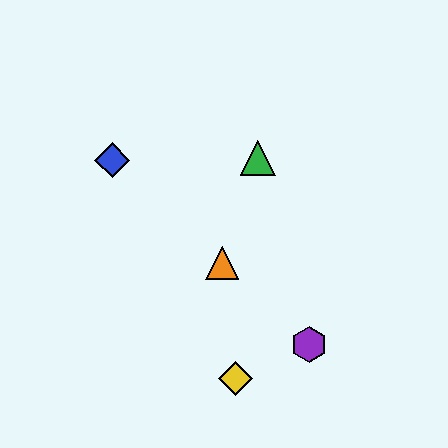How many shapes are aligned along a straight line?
4 shapes (the red hexagon, the blue diamond, the purple hexagon, the orange triangle) are aligned along a straight line.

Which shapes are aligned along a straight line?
The red hexagon, the blue diamond, the purple hexagon, the orange triangle are aligned along a straight line.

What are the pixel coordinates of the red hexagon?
The red hexagon is at (308, 343).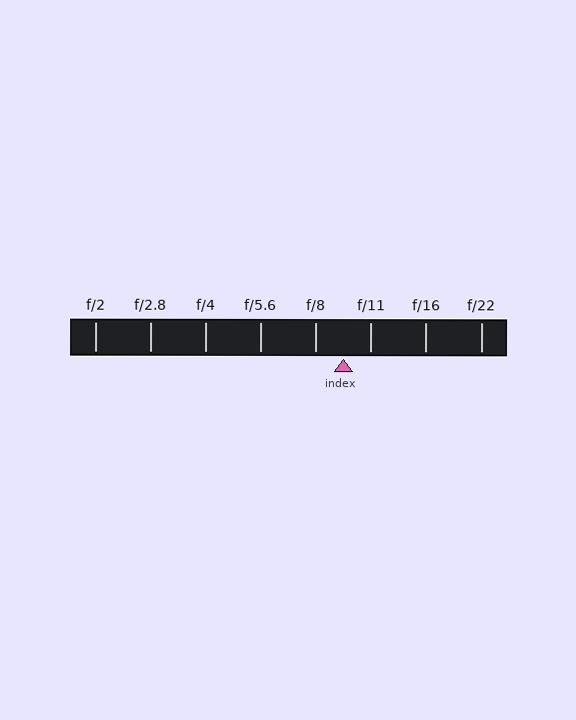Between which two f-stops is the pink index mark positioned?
The index mark is between f/8 and f/11.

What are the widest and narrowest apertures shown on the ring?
The widest aperture shown is f/2 and the narrowest is f/22.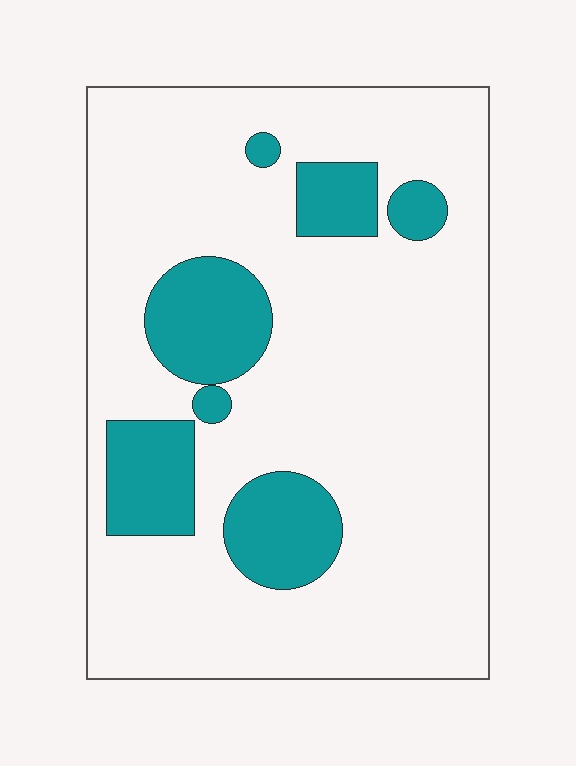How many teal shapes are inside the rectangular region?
7.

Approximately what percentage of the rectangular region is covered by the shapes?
Approximately 20%.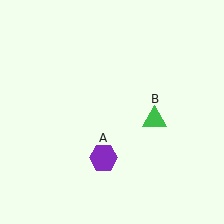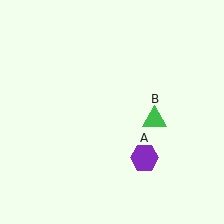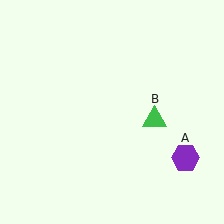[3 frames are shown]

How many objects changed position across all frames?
1 object changed position: purple hexagon (object A).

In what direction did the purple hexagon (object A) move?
The purple hexagon (object A) moved right.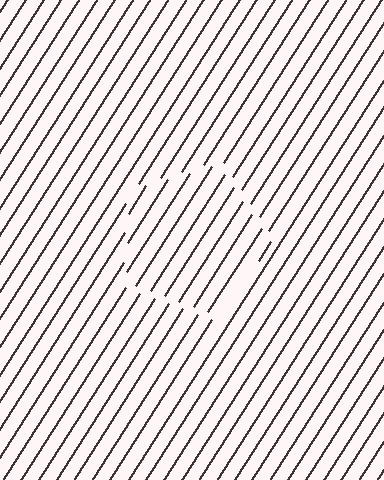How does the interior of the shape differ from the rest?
The interior of the shape contains the same grating, shifted by half a period — the contour is defined by the phase discontinuity where line-ends from the inner and outer gratings abut.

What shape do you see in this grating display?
An illusory pentagon. The interior of the shape contains the same grating, shifted by half a period — the contour is defined by the phase discontinuity where line-ends from the inner and outer gratings abut.